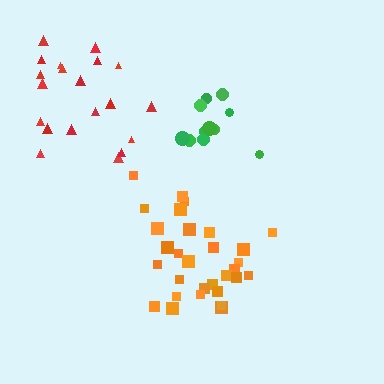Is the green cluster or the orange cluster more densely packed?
Orange.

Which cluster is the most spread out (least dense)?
Red.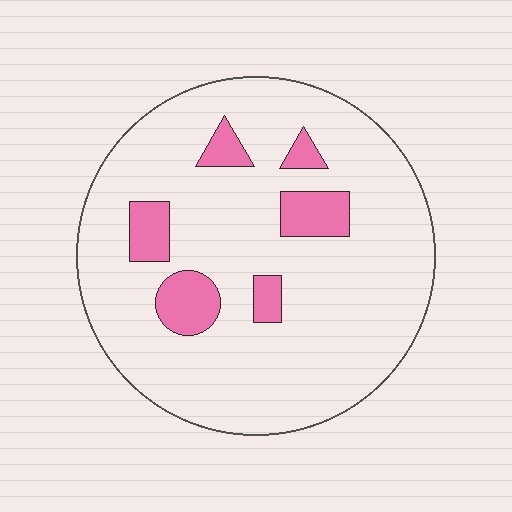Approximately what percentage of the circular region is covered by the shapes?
Approximately 15%.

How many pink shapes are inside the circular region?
6.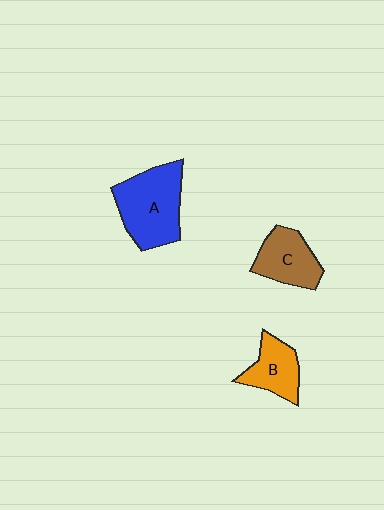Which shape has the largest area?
Shape A (blue).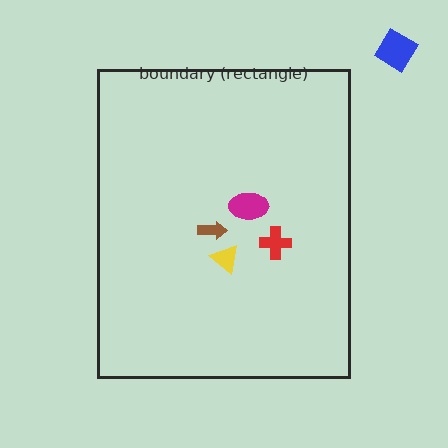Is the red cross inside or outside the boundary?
Inside.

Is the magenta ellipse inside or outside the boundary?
Inside.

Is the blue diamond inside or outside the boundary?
Outside.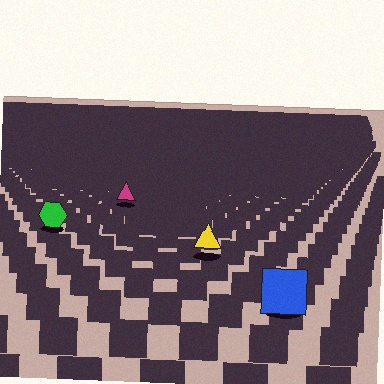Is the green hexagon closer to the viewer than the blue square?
No. The blue square is closer — you can tell from the texture gradient: the ground texture is coarser near it.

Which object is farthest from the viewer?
The magenta triangle is farthest from the viewer. It appears smaller and the ground texture around it is denser.